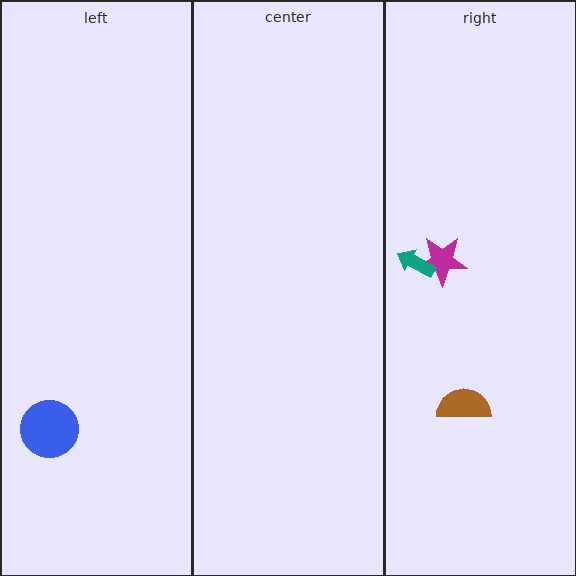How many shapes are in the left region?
1.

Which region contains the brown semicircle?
The right region.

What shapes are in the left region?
The blue circle.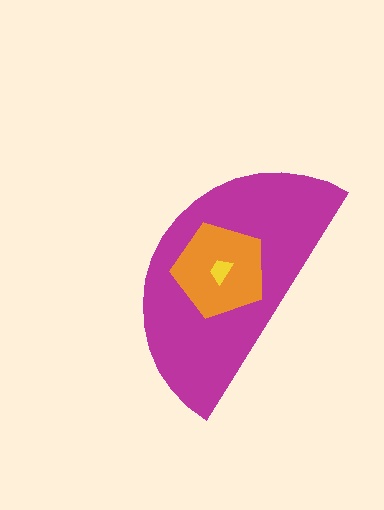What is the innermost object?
The yellow trapezoid.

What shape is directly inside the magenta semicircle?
The orange pentagon.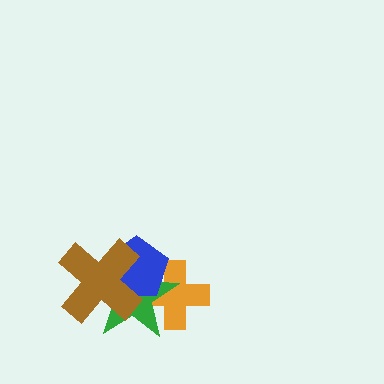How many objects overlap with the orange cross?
2 objects overlap with the orange cross.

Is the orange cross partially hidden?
Yes, it is partially covered by another shape.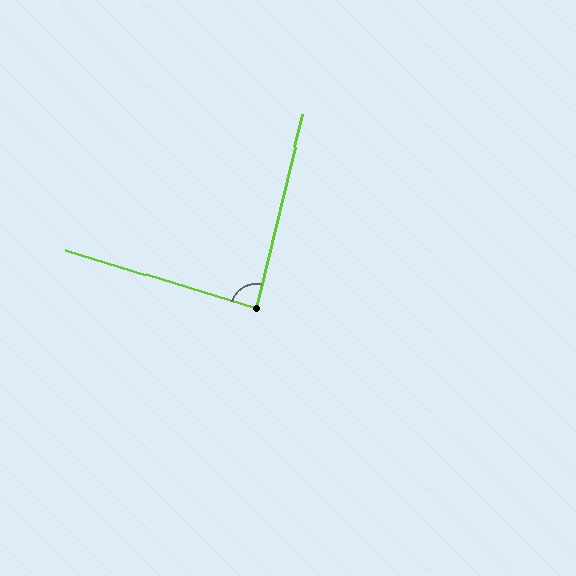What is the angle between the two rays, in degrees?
Approximately 86 degrees.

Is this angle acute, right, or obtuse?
It is approximately a right angle.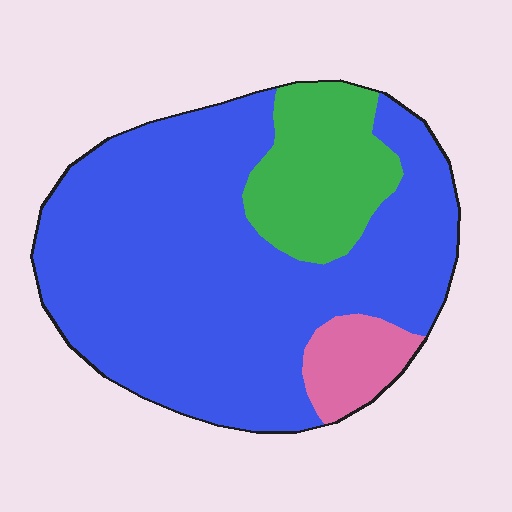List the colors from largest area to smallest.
From largest to smallest: blue, green, pink.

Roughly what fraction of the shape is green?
Green takes up about one sixth (1/6) of the shape.